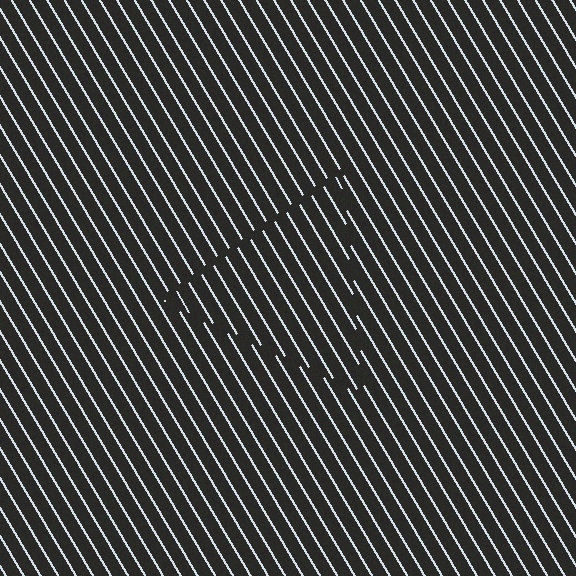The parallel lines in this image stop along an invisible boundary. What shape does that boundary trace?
An illusory triangle. The interior of the shape contains the same grating, shifted by half a period — the contour is defined by the phase discontinuity where line-ends from the inner and outer gratings abut.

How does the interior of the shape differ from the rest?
The interior of the shape contains the same grating, shifted by half a period — the contour is defined by the phase discontinuity where line-ends from the inner and outer gratings abut.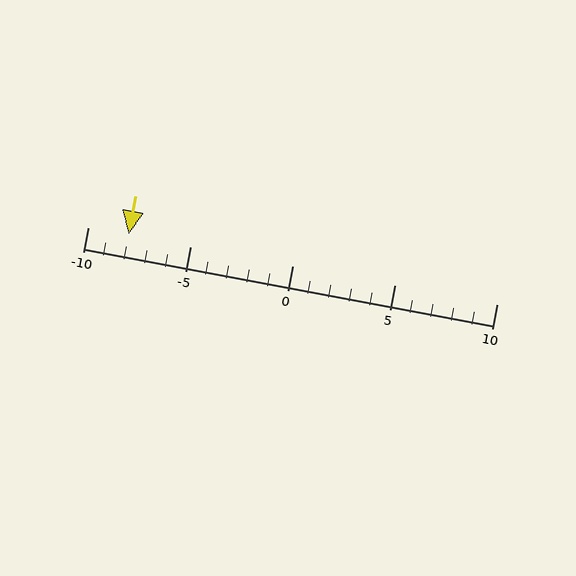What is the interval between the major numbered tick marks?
The major tick marks are spaced 5 units apart.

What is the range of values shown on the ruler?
The ruler shows values from -10 to 10.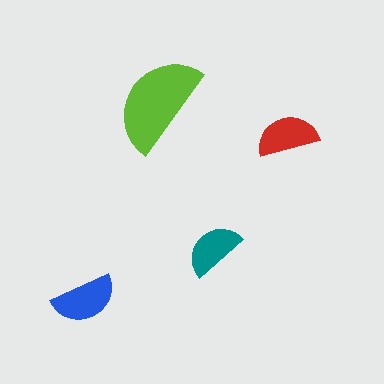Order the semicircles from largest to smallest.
the lime one, the blue one, the red one, the teal one.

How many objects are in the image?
There are 4 objects in the image.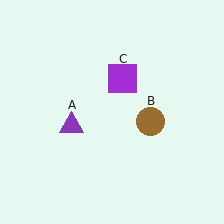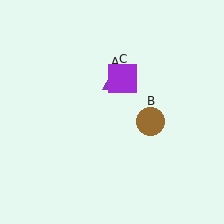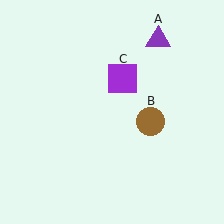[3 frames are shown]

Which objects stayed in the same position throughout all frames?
Brown circle (object B) and purple square (object C) remained stationary.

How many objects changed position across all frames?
1 object changed position: purple triangle (object A).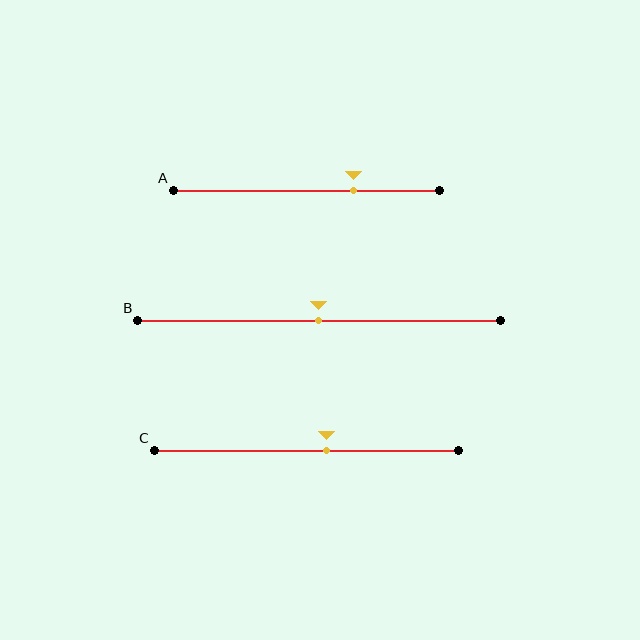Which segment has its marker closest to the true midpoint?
Segment B has its marker closest to the true midpoint.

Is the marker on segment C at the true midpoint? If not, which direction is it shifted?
No, the marker on segment C is shifted to the right by about 7% of the segment length.